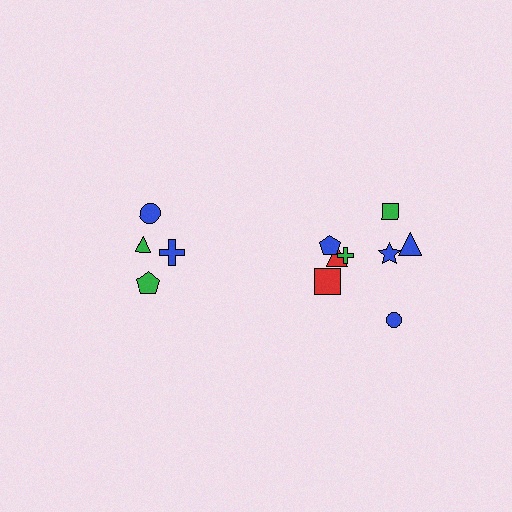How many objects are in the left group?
There are 4 objects.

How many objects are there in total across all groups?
There are 12 objects.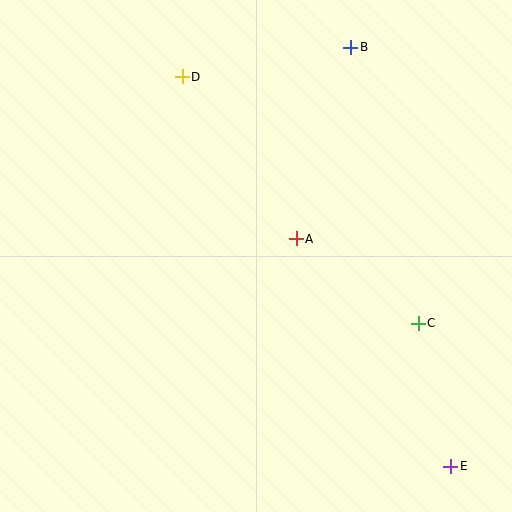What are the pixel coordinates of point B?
Point B is at (351, 47).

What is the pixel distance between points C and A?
The distance between C and A is 148 pixels.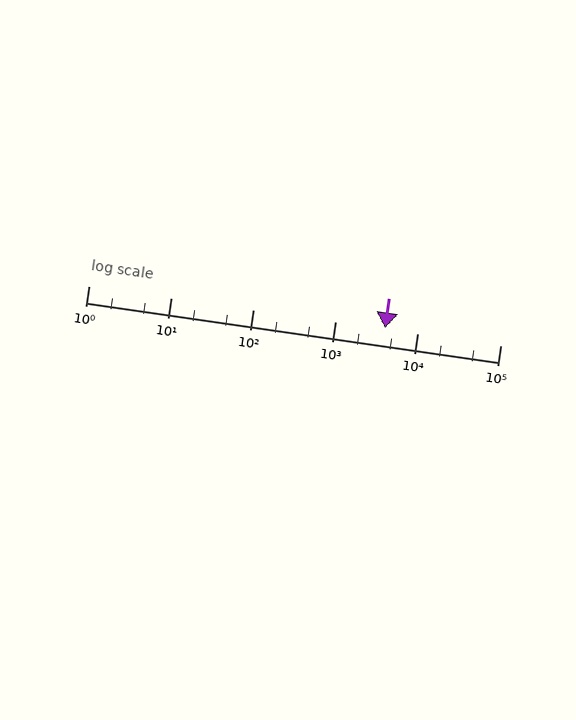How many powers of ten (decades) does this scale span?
The scale spans 5 decades, from 1 to 100000.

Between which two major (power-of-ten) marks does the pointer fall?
The pointer is between 1000 and 10000.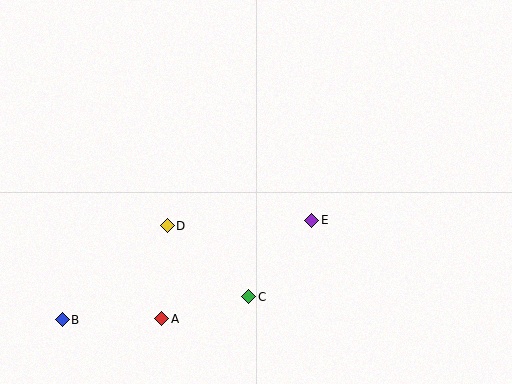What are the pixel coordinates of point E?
Point E is at (312, 220).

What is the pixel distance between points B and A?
The distance between B and A is 99 pixels.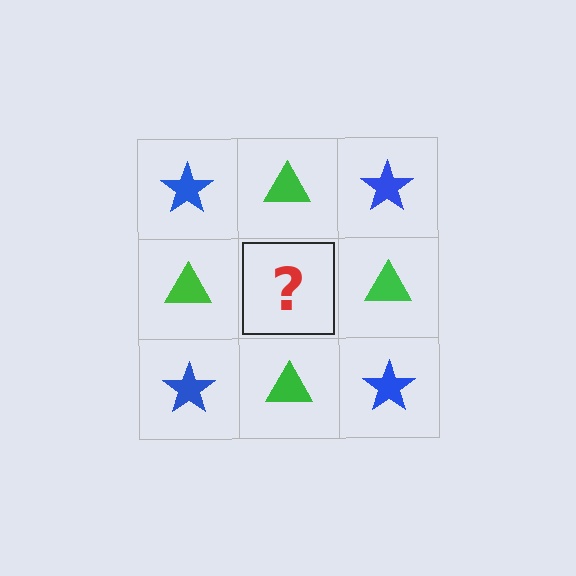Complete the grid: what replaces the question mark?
The question mark should be replaced with a blue star.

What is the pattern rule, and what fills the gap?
The rule is that it alternates blue star and green triangle in a checkerboard pattern. The gap should be filled with a blue star.